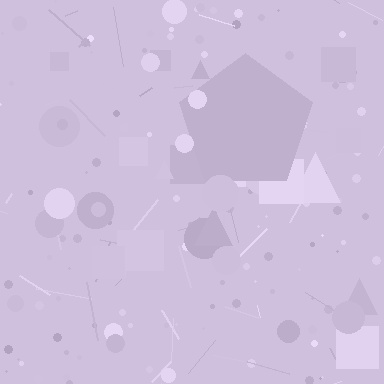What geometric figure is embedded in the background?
A pentagon is embedded in the background.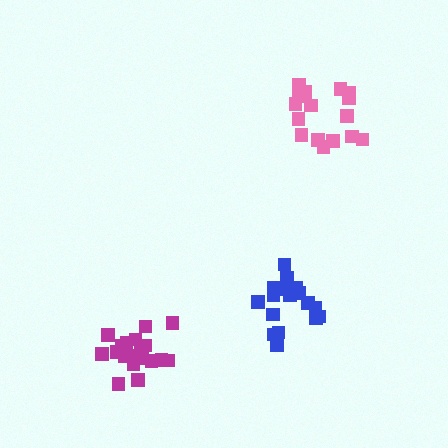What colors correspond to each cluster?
The clusters are colored: blue, magenta, pink.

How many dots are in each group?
Group 1: 17 dots, Group 2: 20 dots, Group 3: 17 dots (54 total).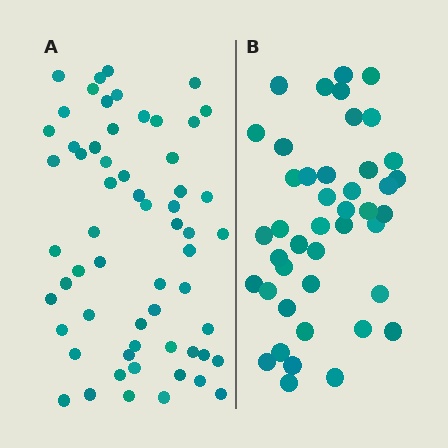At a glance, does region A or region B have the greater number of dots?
Region A (the left region) has more dots.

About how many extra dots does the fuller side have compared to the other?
Region A has approximately 15 more dots than region B.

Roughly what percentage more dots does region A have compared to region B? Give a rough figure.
About 40% more.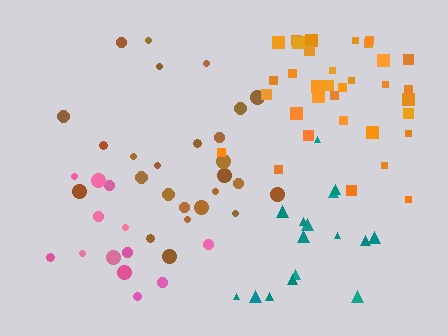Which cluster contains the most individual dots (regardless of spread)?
Orange (34).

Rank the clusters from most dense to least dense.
orange, teal, pink, brown.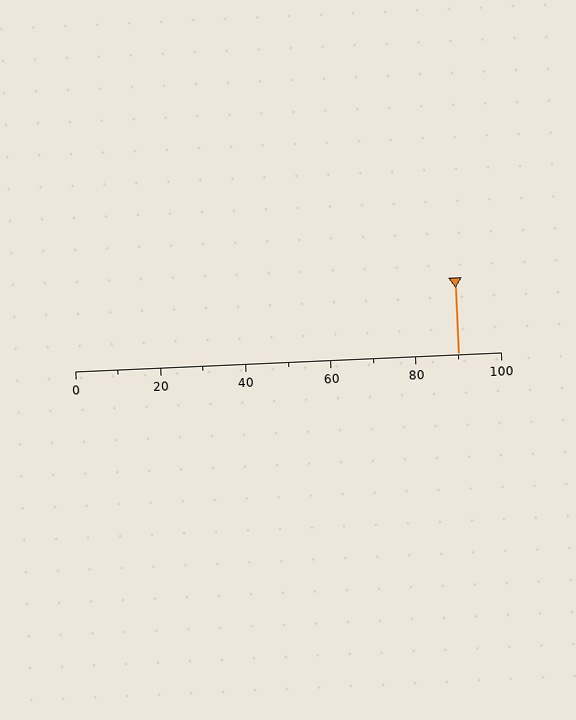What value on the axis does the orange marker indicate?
The marker indicates approximately 90.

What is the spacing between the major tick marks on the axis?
The major ticks are spaced 20 apart.